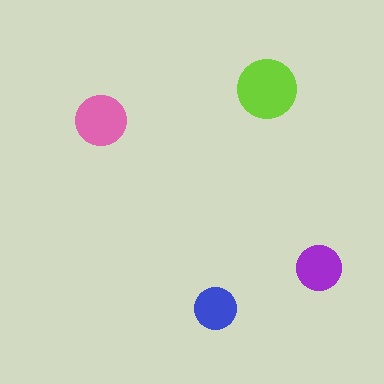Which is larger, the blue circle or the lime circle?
The lime one.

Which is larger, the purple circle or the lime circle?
The lime one.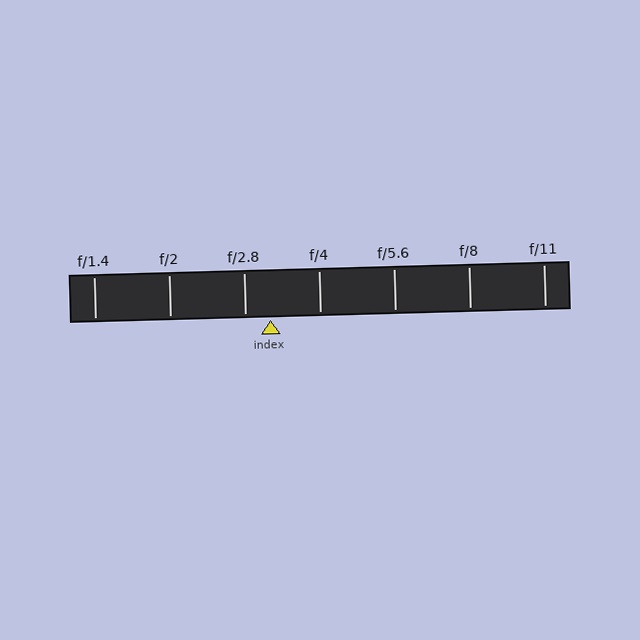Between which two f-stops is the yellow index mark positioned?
The index mark is between f/2.8 and f/4.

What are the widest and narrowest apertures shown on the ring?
The widest aperture shown is f/1.4 and the narrowest is f/11.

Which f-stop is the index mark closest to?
The index mark is closest to f/2.8.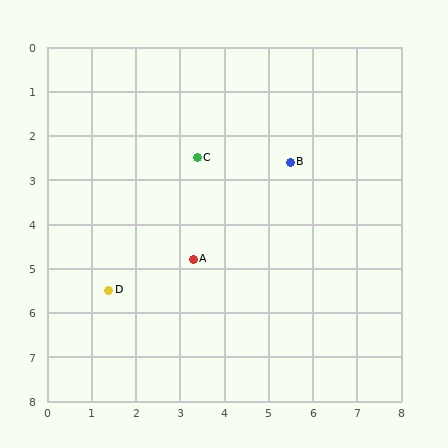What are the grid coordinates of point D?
Point D is at approximately (1.4, 5.5).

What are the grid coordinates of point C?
Point C is at approximately (3.4, 2.5).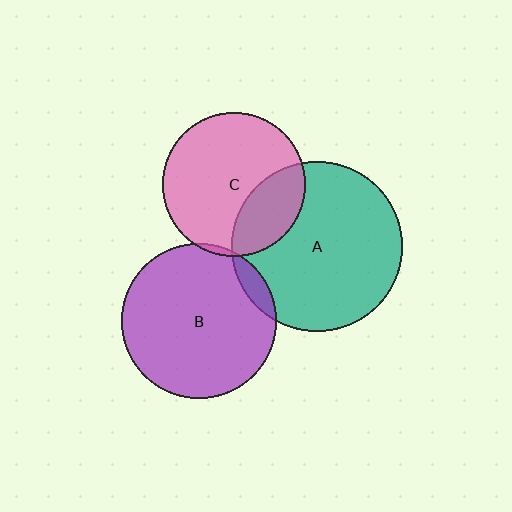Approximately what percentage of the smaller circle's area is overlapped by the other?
Approximately 5%.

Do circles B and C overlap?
Yes.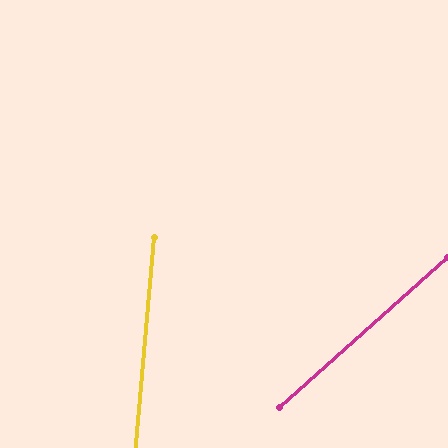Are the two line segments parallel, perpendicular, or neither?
Neither parallel nor perpendicular — they differ by about 43°.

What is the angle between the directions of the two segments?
Approximately 43 degrees.